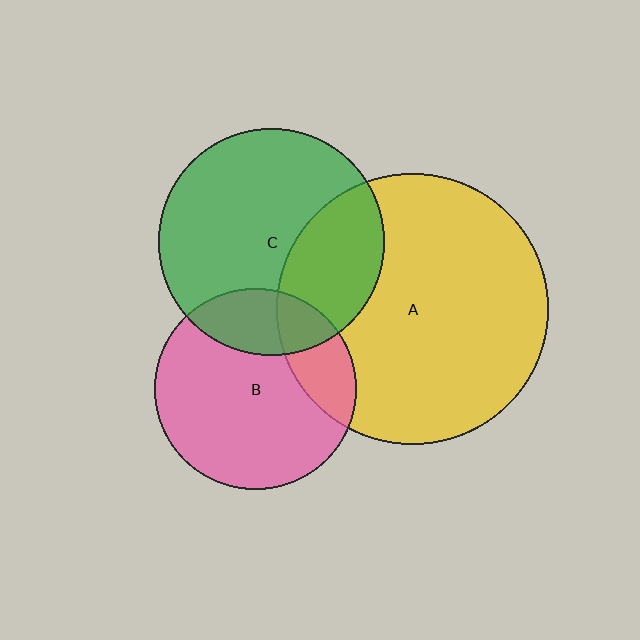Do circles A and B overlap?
Yes.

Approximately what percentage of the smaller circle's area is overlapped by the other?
Approximately 20%.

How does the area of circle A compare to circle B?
Approximately 1.8 times.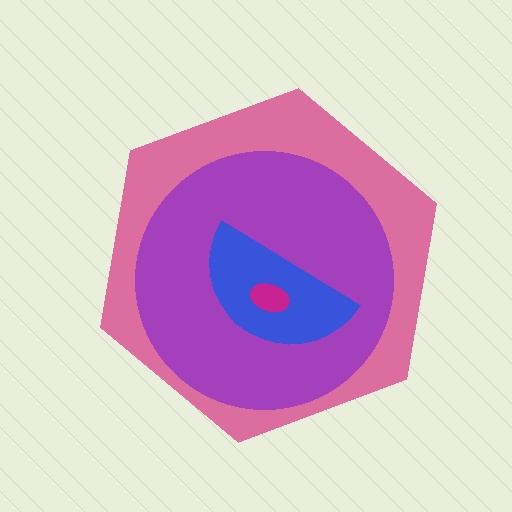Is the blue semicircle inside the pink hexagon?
Yes.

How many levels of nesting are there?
4.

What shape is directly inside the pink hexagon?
The purple circle.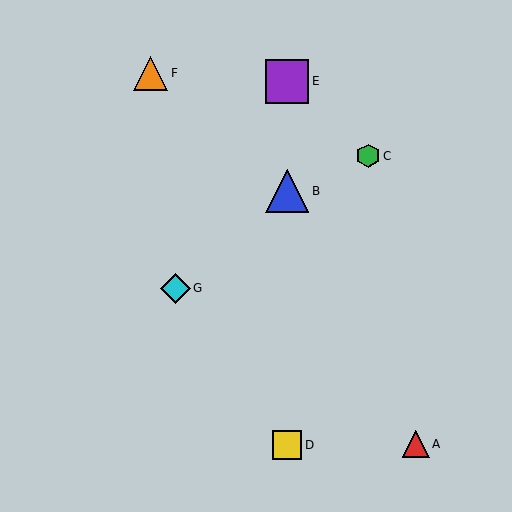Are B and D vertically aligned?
Yes, both are at x≈287.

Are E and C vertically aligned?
No, E is at x≈287 and C is at x≈368.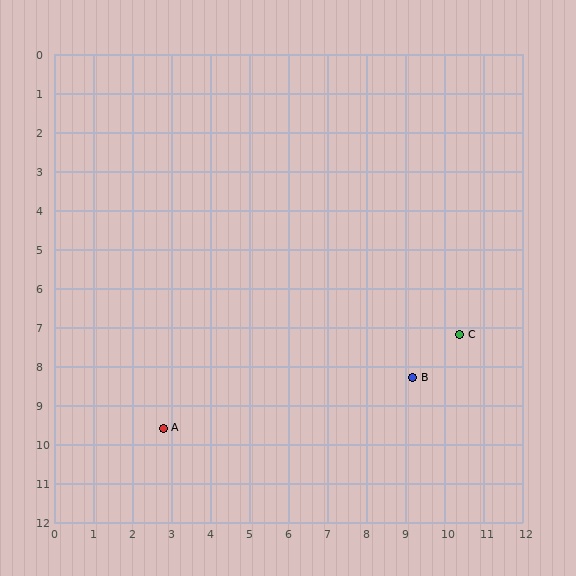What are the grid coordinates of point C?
Point C is at approximately (10.4, 7.2).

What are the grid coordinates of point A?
Point A is at approximately (2.8, 9.6).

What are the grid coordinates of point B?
Point B is at approximately (9.2, 8.3).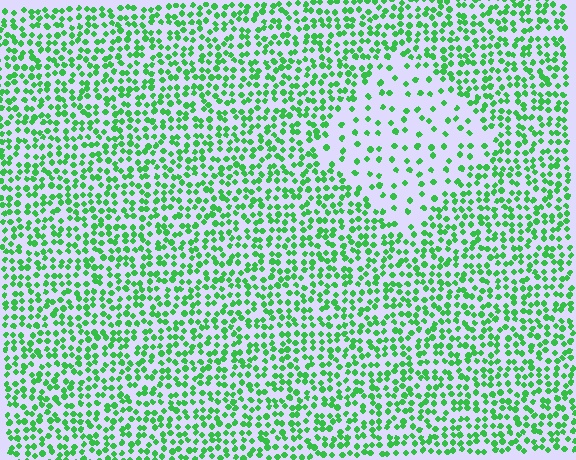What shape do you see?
I see a diamond.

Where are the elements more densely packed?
The elements are more densely packed outside the diamond boundary.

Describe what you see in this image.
The image contains small green elements arranged at two different densities. A diamond-shaped region is visible where the elements are less densely packed than the surrounding area.